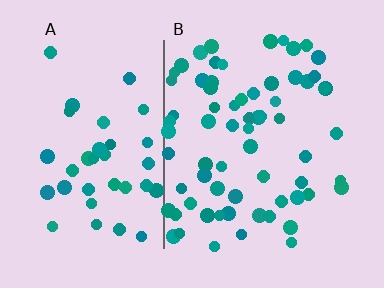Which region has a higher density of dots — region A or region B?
B (the right).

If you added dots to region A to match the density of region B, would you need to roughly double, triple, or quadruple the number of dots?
Approximately double.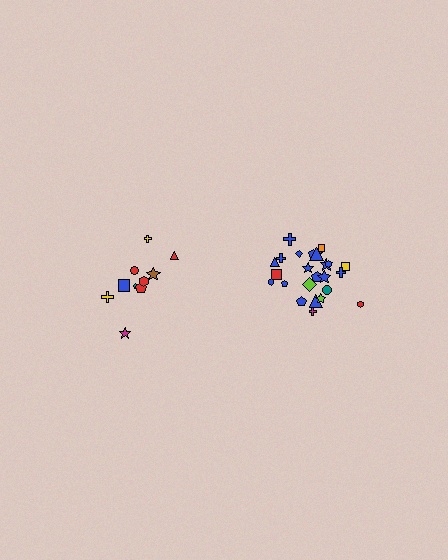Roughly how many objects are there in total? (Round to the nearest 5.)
Roughly 35 objects in total.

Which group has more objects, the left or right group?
The right group.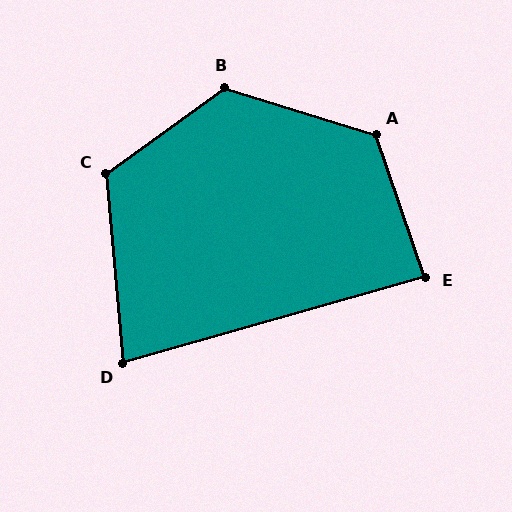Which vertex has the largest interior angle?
B, at approximately 127 degrees.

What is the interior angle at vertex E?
Approximately 87 degrees (approximately right).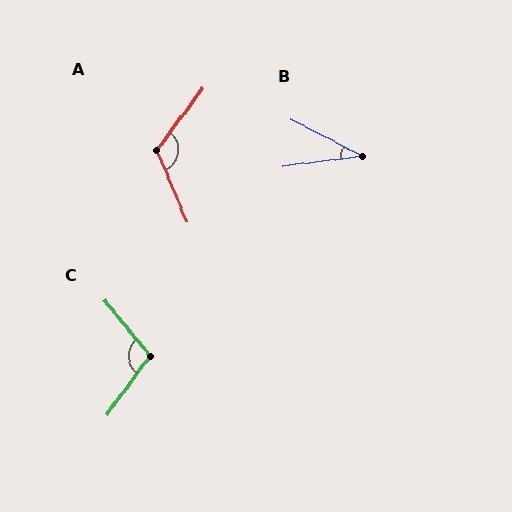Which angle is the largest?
A, at approximately 120 degrees.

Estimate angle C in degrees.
Approximately 104 degrees.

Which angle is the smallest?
B, at approximately 34 degrees.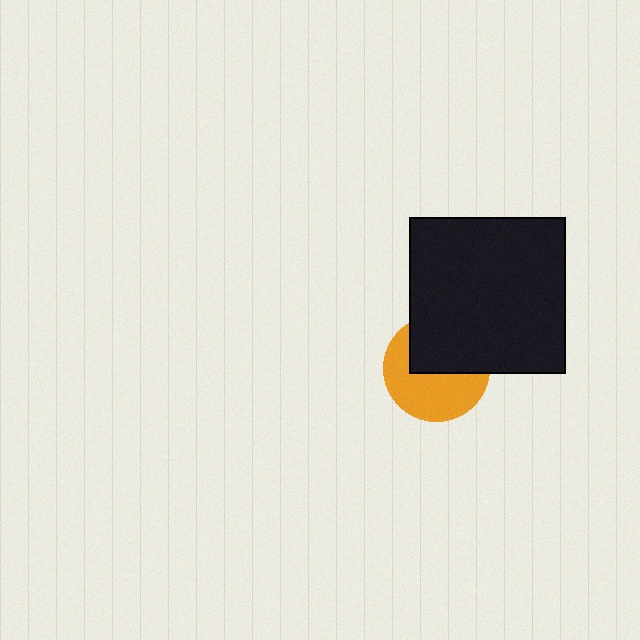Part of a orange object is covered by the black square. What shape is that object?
It is a circle.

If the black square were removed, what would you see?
You would see the complete orange circle.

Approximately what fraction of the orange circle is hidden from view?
Roughly 45% of the orange circle is hidden behind the black square.